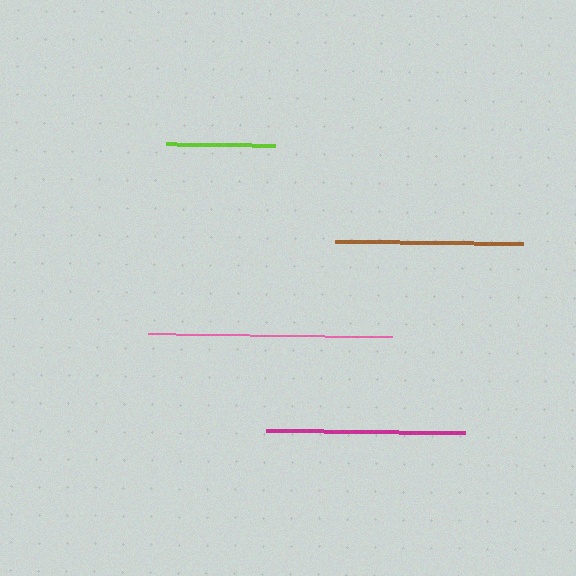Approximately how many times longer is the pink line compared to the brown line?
The pink line is approximately 1.3 times the length of the brown line.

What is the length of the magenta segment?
The magenta segment is approximately 199 pixels long.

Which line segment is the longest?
The pink line is the longest at approximately 244 pixels.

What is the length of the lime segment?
The lime segment is approximately 110 pixels long.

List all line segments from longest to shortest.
From longest to shortest: pink, magenta, brown, lime.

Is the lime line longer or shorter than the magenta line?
The magenta line is longer than the lime line.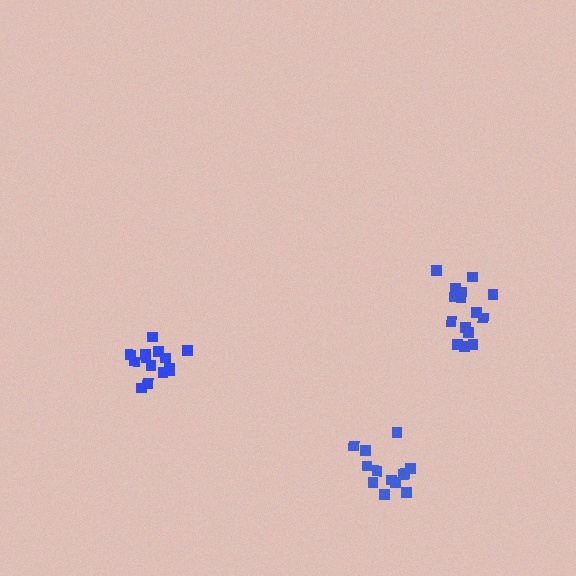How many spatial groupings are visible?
There are 3 spatial groupings.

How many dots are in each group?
Group 1: 15 dots, Group 2: 14 dots, Group 3: 13 dots (42 total).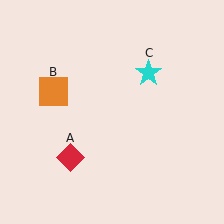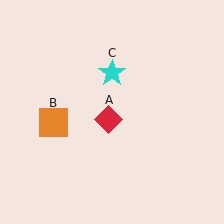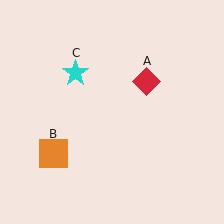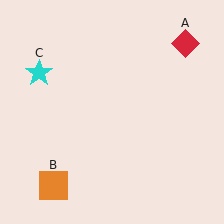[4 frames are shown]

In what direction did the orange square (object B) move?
The orange square (object B) moved down.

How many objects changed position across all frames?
3 objects changed position: red diamond (object A), orange square (object B), cyan star (object C).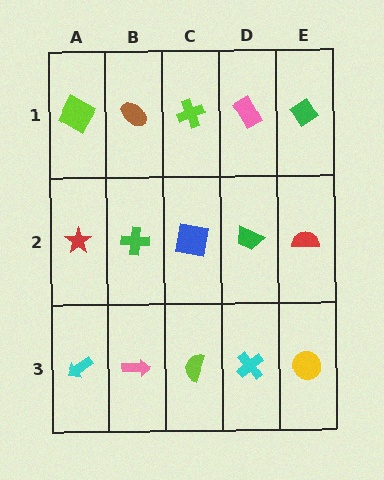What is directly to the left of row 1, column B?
A lime square.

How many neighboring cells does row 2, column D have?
4.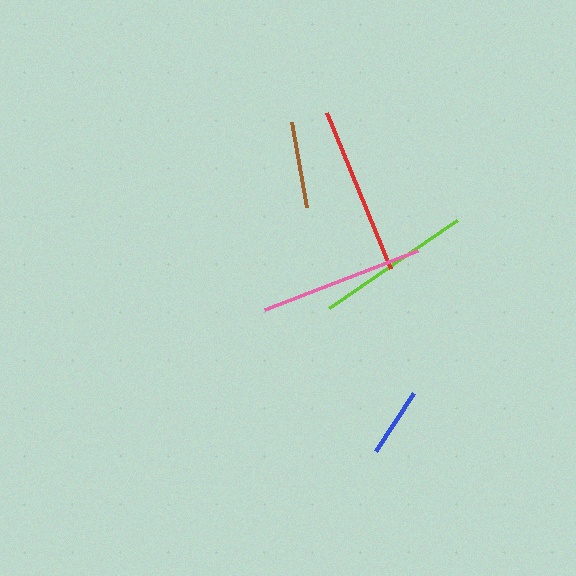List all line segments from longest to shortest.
From longest to shortest: red, pink, lime, brown, blue.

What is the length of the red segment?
The red segment is approximately 169 pixels long.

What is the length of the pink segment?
The pink segment is approximately 164 pixels long.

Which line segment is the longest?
The red line is the longest at approximately 169 pixels.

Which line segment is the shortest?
The blue line is the shortest at approximately 69 pixels.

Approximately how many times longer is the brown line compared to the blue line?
The brown line is approximately 1.2 times the length of the blue line.